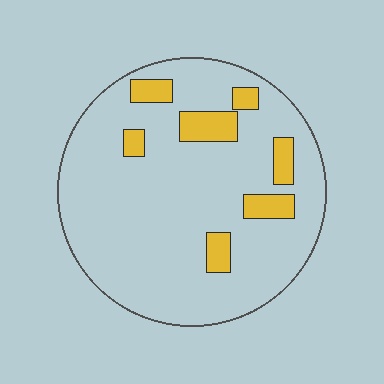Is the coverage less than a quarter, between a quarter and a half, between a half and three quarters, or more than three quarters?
Less than a quarter.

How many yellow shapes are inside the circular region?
7.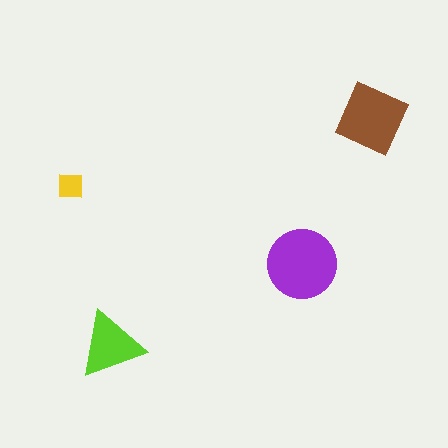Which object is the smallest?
The yellow square.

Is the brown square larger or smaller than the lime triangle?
Larger.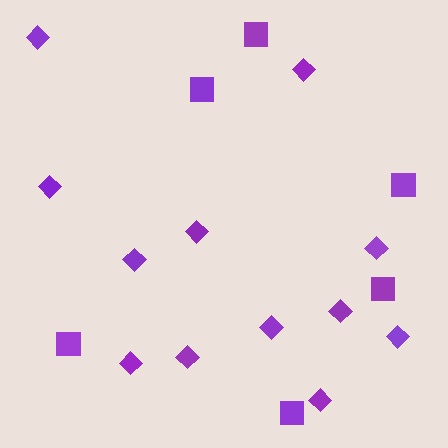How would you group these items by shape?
There are 2 groups: one group of squares (6) and one group of diamonds (12).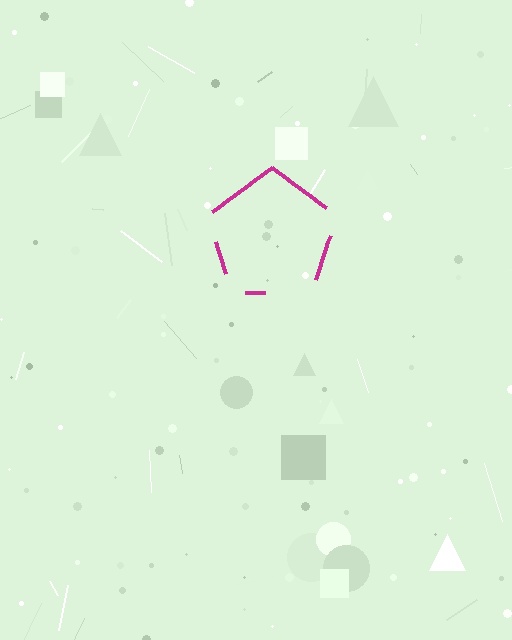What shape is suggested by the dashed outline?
The dashed outline suggests a pentagon.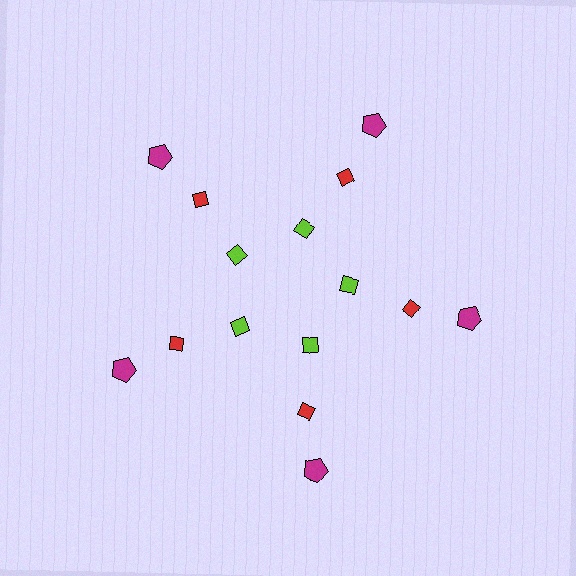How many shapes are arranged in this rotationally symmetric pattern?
There are 15 shapes, arranged in 5 groups of 3.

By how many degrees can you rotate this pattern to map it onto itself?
The pattern maps onto itself every 72 degrees of rotation.